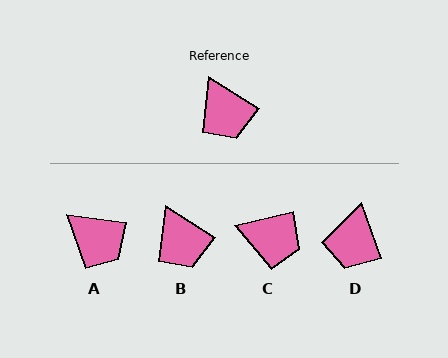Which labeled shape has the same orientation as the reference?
B.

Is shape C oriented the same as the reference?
No, it is off by about 46 degrees.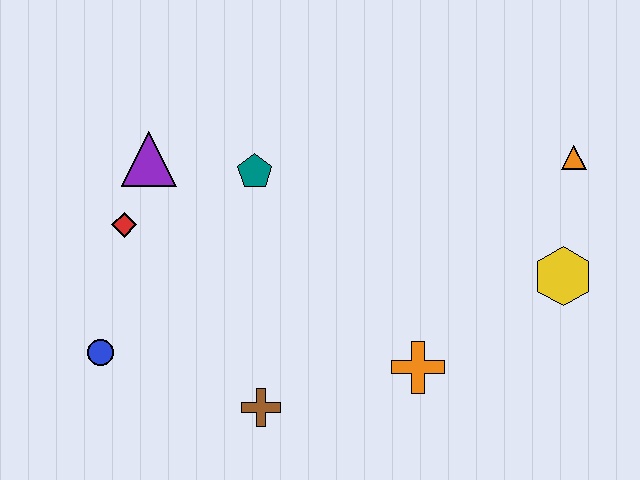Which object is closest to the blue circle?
The red diamond is closest to the blue circle.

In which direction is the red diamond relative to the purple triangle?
The red diamond is below the purple triangle.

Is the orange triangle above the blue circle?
Yes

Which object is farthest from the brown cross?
The orange triangle is farthest from the brown cross.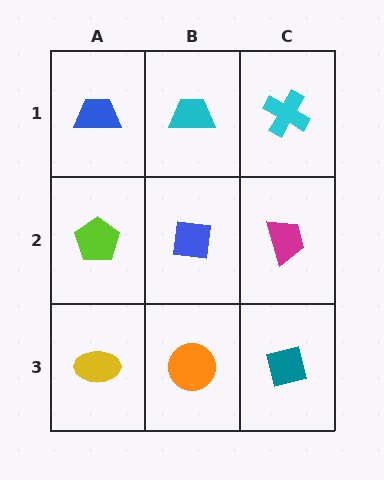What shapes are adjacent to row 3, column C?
A magenta trapezoid (row 2, column C), an orange circle (row 3, column B).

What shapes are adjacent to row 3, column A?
A lime pentagon (row 2, column A), an orange circle (row 3, column B).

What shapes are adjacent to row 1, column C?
A magenta trapezoid (row 2, column C), a cyan trapezoid (row 1, column B).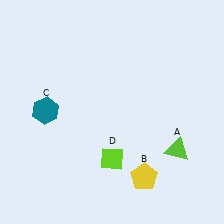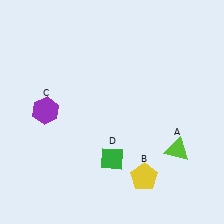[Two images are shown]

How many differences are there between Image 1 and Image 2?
There are 2 differences between the two images.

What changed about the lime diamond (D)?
In Image 1, D is lime. In Image 2, it changed to green.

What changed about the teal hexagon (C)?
In Image 1, C is teal. In Image 2, it changed to purple.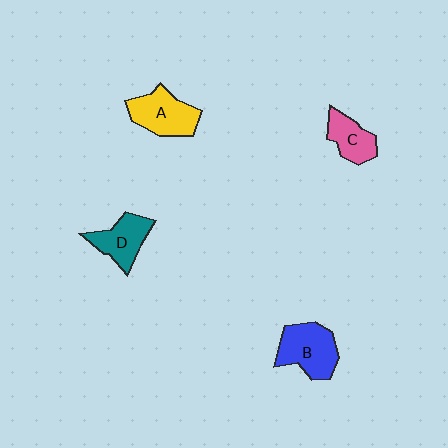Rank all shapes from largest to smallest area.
From largest to smallest: B (blue), A (yellow), D (teal), C (pink).